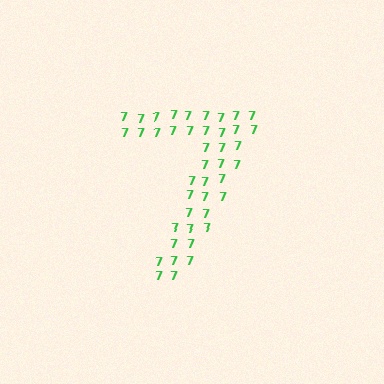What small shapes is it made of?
It is made of small digit 7's.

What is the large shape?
The large shape is the digit 7.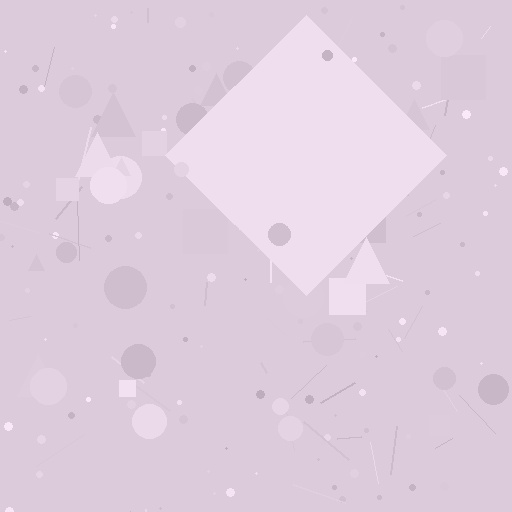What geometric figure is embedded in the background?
A diamond is embedded in the background.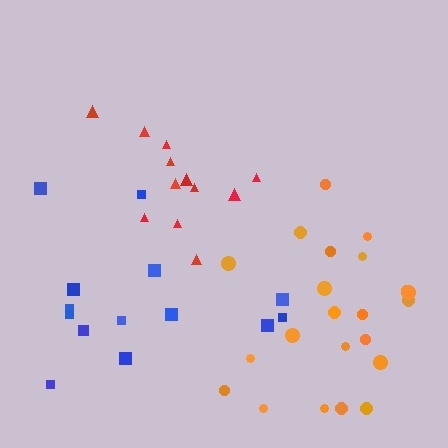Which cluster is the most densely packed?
Red.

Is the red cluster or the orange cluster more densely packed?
Red.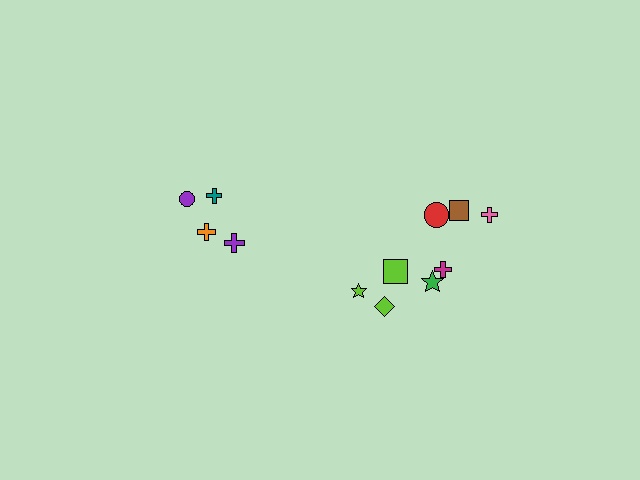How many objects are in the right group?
There are 8 objects.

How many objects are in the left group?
There are 4 objects.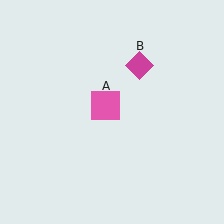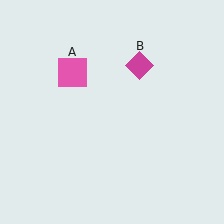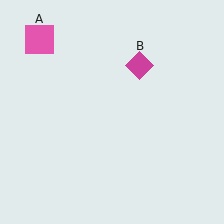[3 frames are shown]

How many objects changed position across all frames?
1 object changed position: pink square (object A).